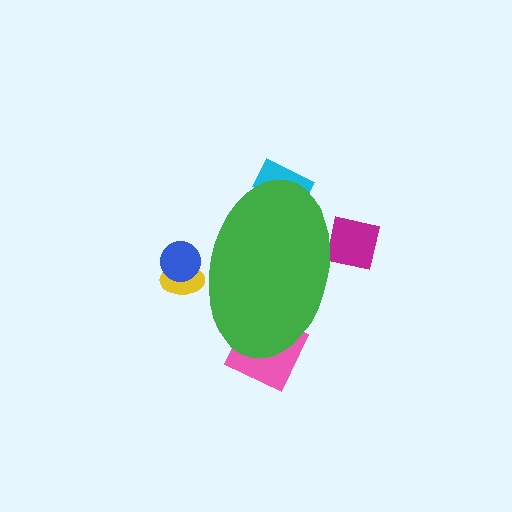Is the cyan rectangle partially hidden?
Yes, the cyan rectangle is partially hidden behind the green ellipse.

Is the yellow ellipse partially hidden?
Yes, the yellow ellipse is partially hidden behind the green ellipse.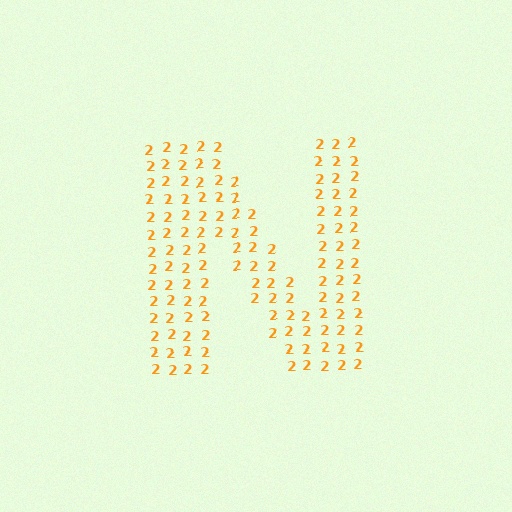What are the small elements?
The small elements are digit 2's.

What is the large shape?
The large shape is the letter N.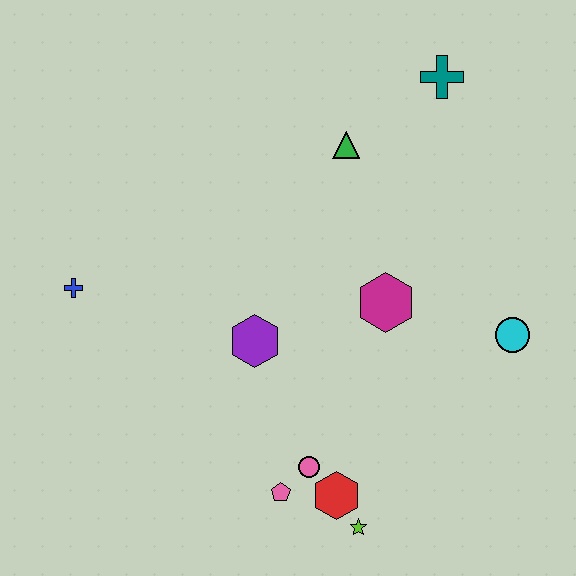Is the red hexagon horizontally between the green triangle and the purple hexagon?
Yes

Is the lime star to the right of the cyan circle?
No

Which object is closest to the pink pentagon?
The pink circle is closest to the pink pentagon.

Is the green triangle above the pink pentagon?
Yes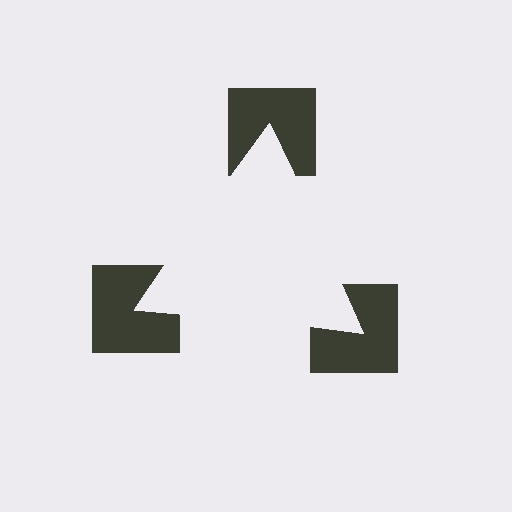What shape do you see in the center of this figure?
An illusory triangle — its edges are inferred from the aligned wedge cuts in the notched squares, not physically drawn.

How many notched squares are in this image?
There are 3 — one at each vertex of the illusory triangle.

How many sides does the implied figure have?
3 sides.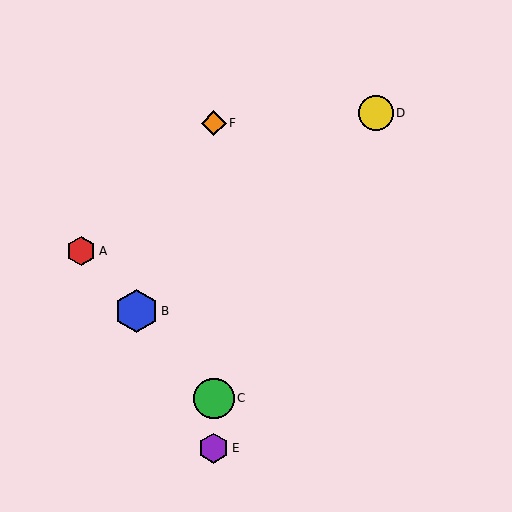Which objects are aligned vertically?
Objects C, E, F are aligned vertically.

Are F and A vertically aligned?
No, F is at x≈214 and A is at x≈81.